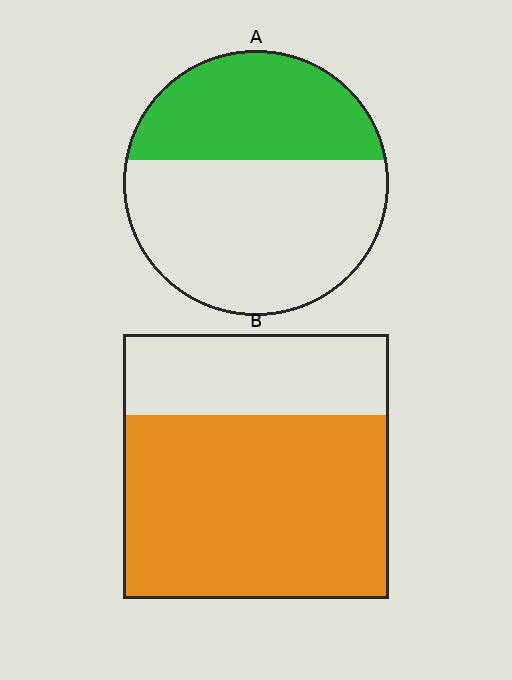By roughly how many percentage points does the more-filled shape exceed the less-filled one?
By roughly 30 percentage points (B over A).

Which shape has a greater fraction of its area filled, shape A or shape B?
Shape B.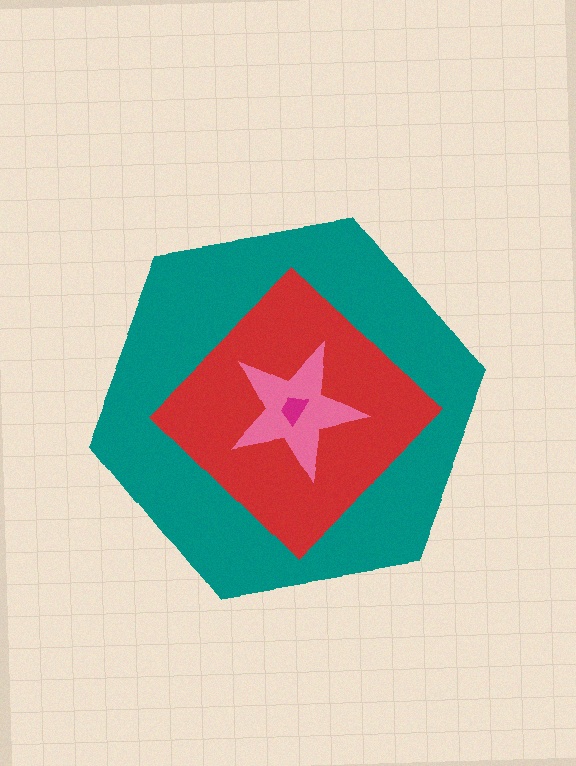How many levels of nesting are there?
4.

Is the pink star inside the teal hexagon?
Yes.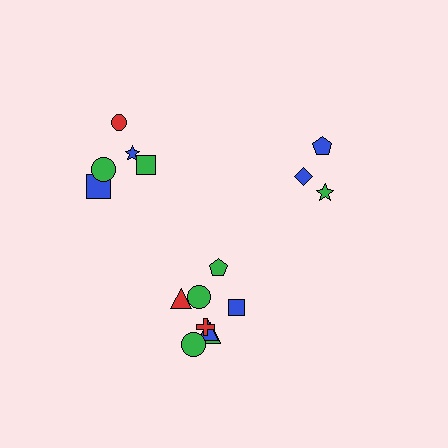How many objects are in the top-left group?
There are 5 objects.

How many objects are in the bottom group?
There are 8 objects.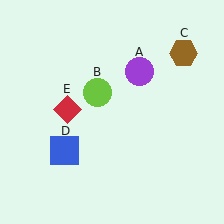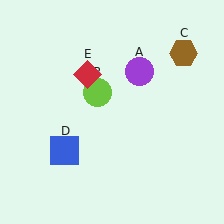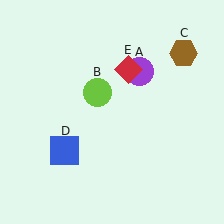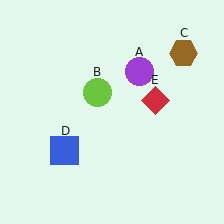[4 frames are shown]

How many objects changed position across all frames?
1 object changed position: red diamond (object E).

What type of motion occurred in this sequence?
The red diamond (object E) rotated clockwise around the center of the scene.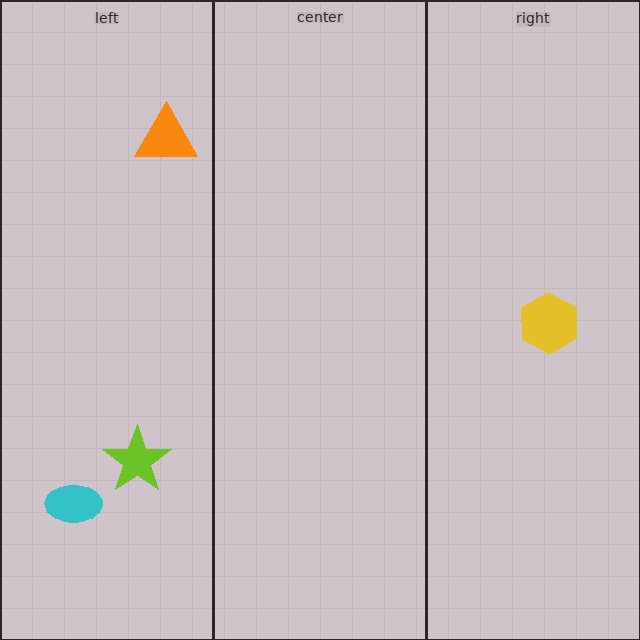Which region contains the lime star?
The left region.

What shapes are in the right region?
The yellow hexagon.